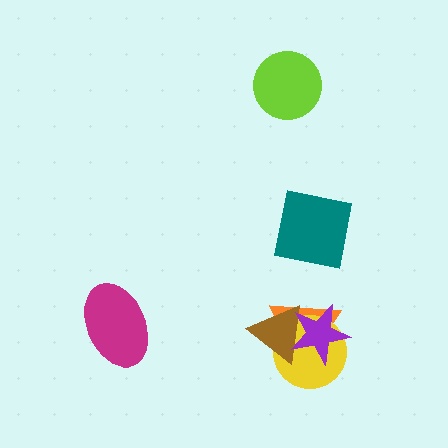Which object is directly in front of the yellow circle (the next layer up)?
The brown triangle is directly in front of the yellow circle.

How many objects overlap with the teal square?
0 objects overlap with the teal square.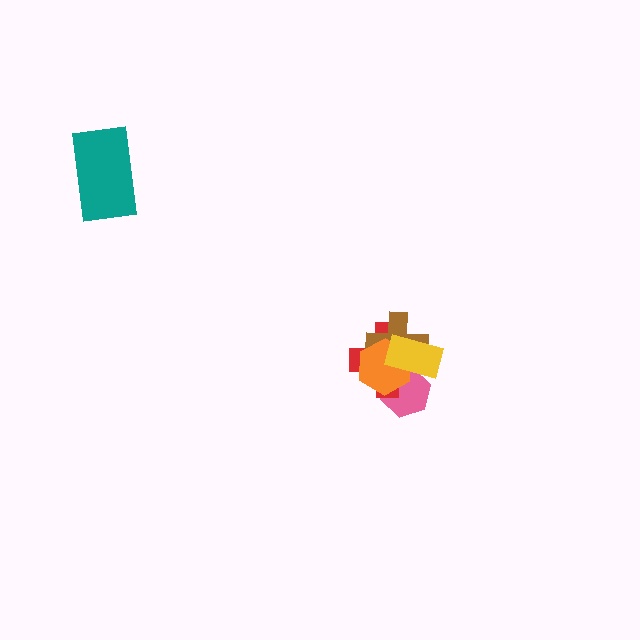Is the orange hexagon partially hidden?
Yes, it is partially covered by another shape.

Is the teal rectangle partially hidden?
No, no other shape covers it.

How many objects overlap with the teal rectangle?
0 objects overlap with the teal rectangle.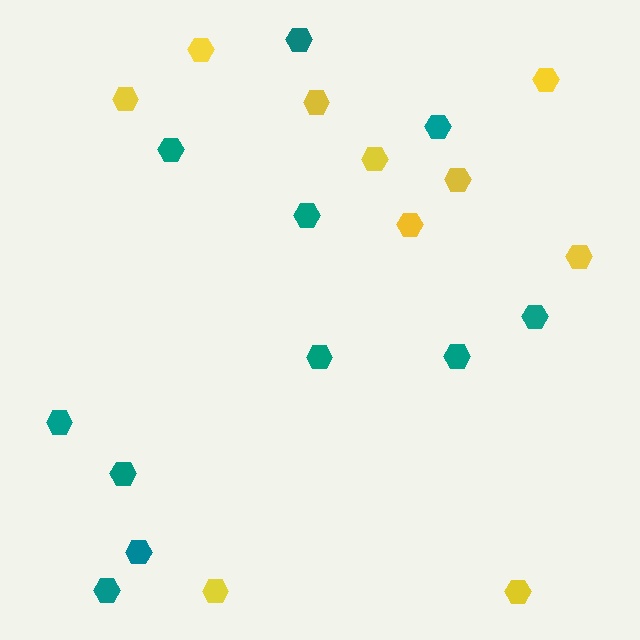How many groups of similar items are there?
There are 2 groups: one group of yellow hexagons (10) and one group of teal hexagons (11).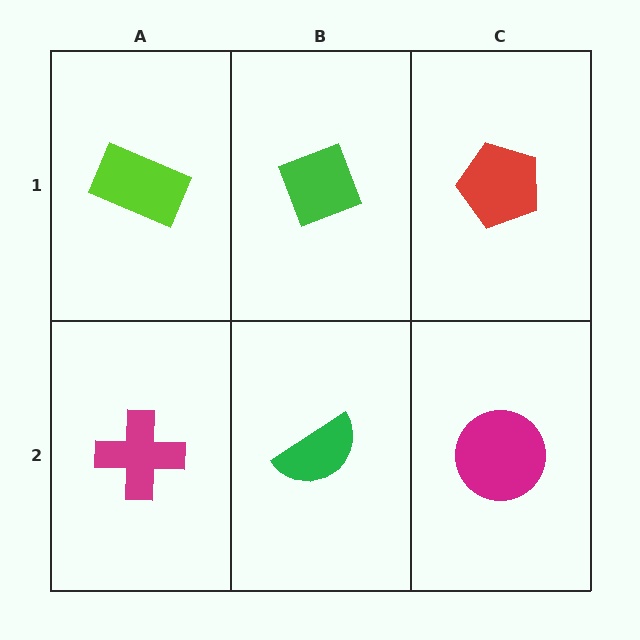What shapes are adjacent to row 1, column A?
A magenta cross (row 2, column A), a green diamond (row 1, column B).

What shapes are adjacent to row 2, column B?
A green diamond (row 1, column B), a magenta cross (row 2, column A), a magenta circle (row 2, column C).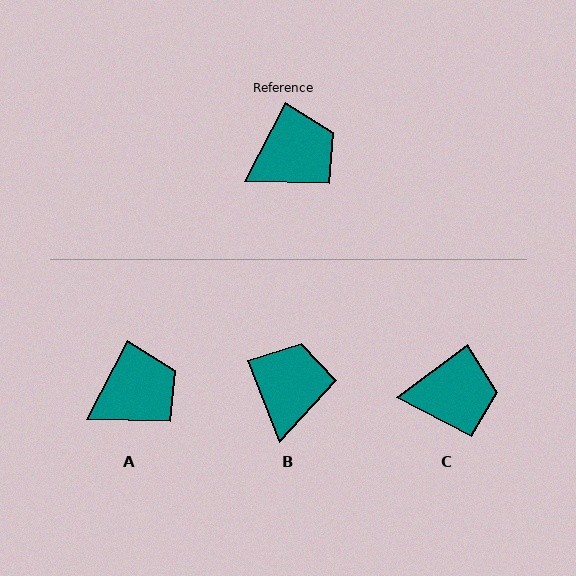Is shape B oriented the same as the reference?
No, it is off by about 49 degrees.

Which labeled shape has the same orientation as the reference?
A.